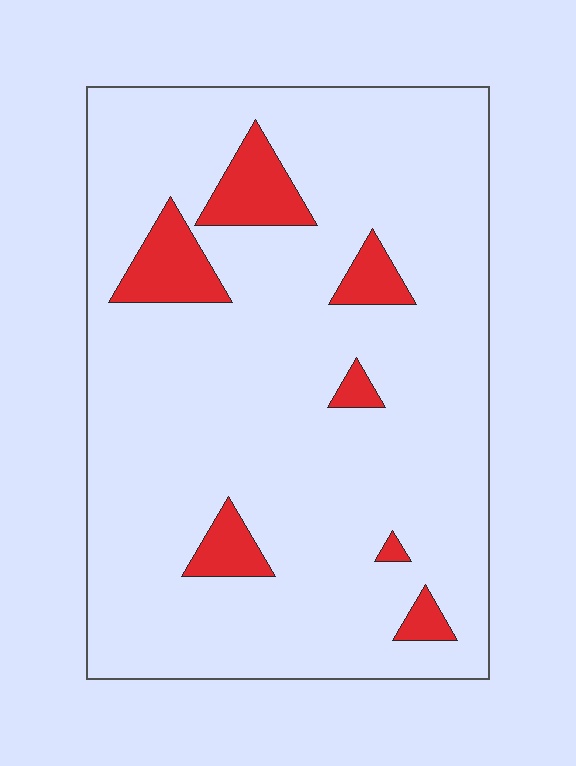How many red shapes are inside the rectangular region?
7.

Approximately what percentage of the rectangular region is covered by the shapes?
Approximately 10%.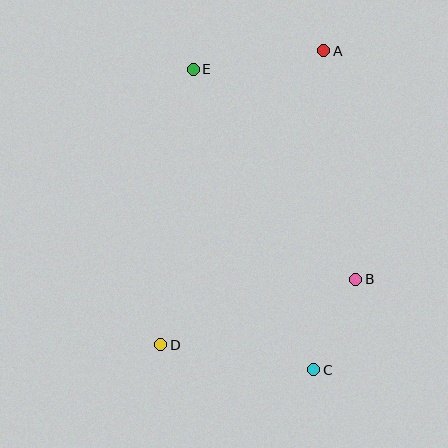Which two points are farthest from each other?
Points A and D are farthest from each other.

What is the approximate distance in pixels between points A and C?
The distance between A and C is approximately 319 pixels.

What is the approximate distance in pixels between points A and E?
The distance between A and E is approximately 132 pixels.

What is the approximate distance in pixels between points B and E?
The distance between B and E is approximately 266 pixels.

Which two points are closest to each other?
Points B and C are closest to each other.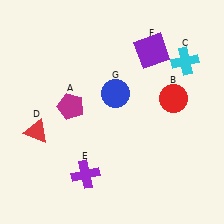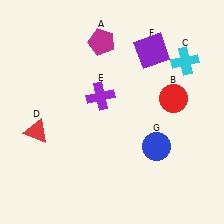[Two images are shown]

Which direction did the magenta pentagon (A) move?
The magenta pentagon (A) moved up.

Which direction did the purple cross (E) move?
The purple cross (E) moved up.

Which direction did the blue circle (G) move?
The blue circle (G) moved down.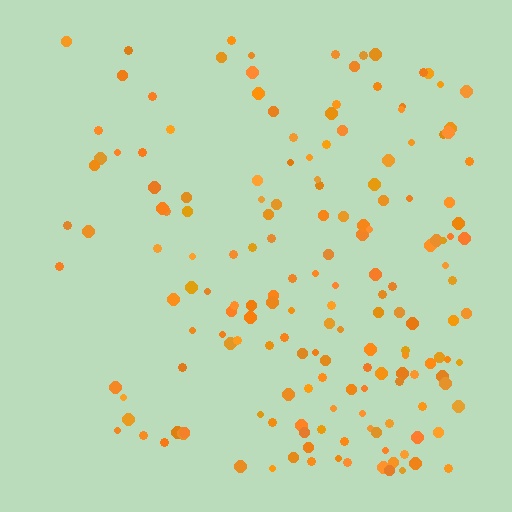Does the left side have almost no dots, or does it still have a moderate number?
Still a moderate number, just noticeably fewer than the right.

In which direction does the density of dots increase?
From left to right, with the right side densest.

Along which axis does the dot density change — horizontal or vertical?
Horizontal.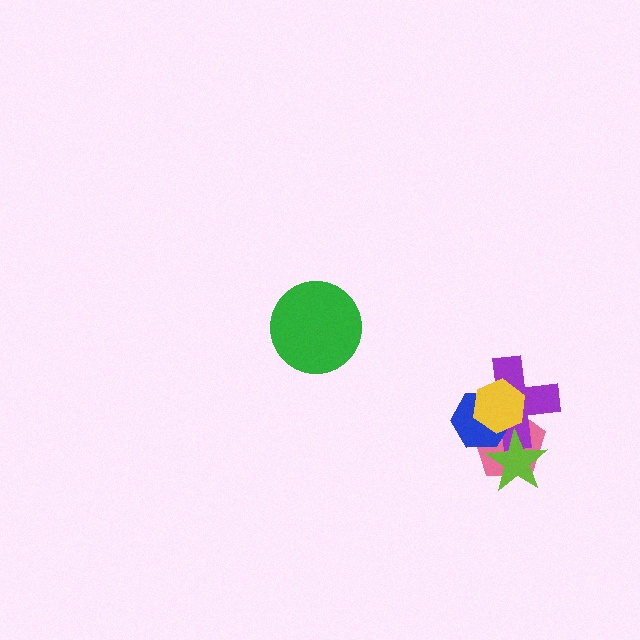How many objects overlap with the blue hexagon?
4 objects overlap with the blue hexagon.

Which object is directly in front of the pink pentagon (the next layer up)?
The purple cross is directly in front of the pink pentagon.